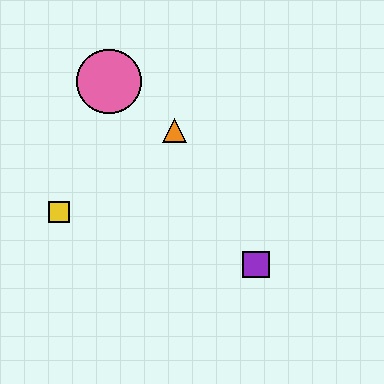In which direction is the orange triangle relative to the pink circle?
The orange triangle is to the right of the pink circle.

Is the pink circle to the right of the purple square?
No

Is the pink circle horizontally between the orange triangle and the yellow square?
Yes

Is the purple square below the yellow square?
Yes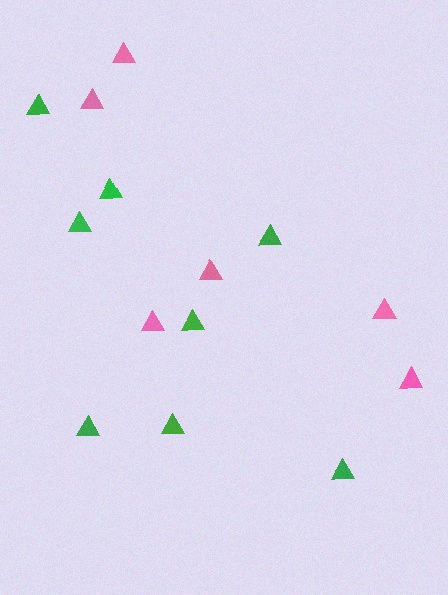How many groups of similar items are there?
There are 2 groups: one group of pink triangles (6) and one group of green triangles (8).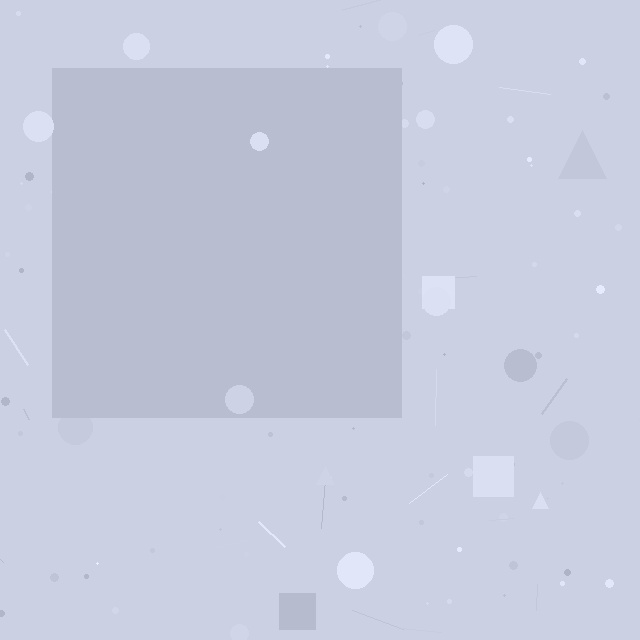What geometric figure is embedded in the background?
A square is embedded in the background.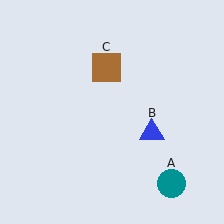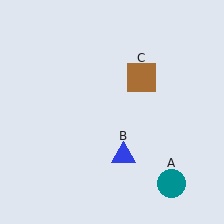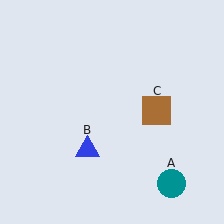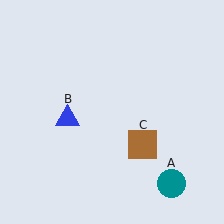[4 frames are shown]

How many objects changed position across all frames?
2 objects changed position: blue triangle (object B), brown square (object C).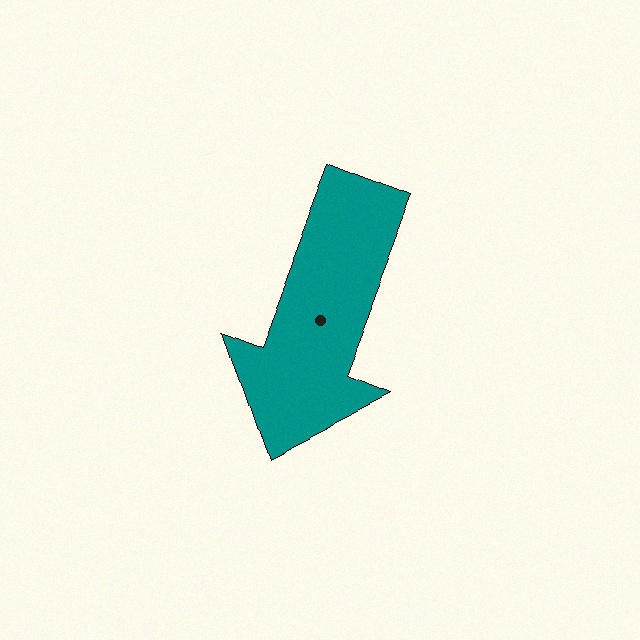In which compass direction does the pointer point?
South.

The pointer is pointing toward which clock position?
Roughly 7 o'clock.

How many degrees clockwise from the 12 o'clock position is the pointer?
Approximately 201 degrees.